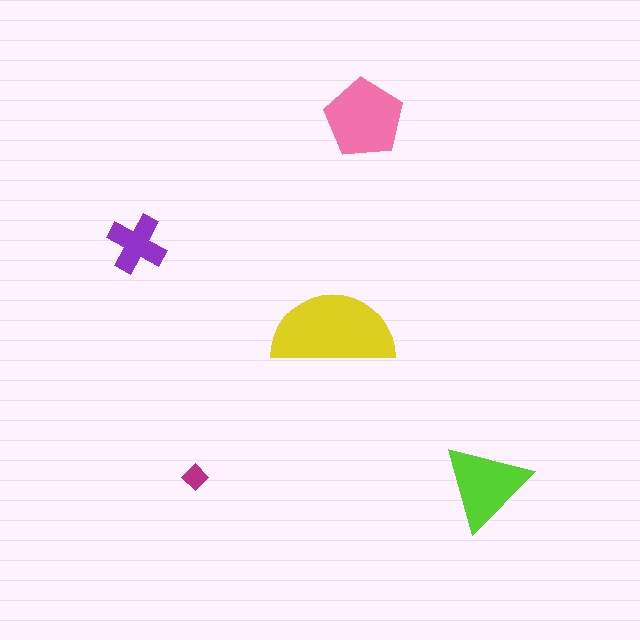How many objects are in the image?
There are 5 objects in the image.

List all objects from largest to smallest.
The yellow semicircle, the pink pentagon, the lime triangle, the purple cross, the magenta diamond.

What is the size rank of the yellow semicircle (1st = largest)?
1st.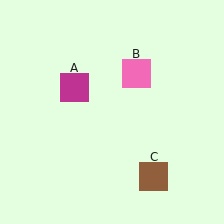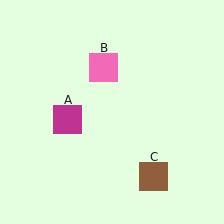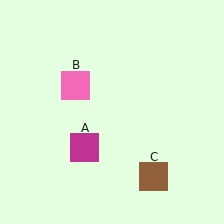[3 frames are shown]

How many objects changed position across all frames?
2 objects changed position: magenta square (object A), pink square (object B).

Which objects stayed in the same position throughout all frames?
Brown square (object C) remained stationary.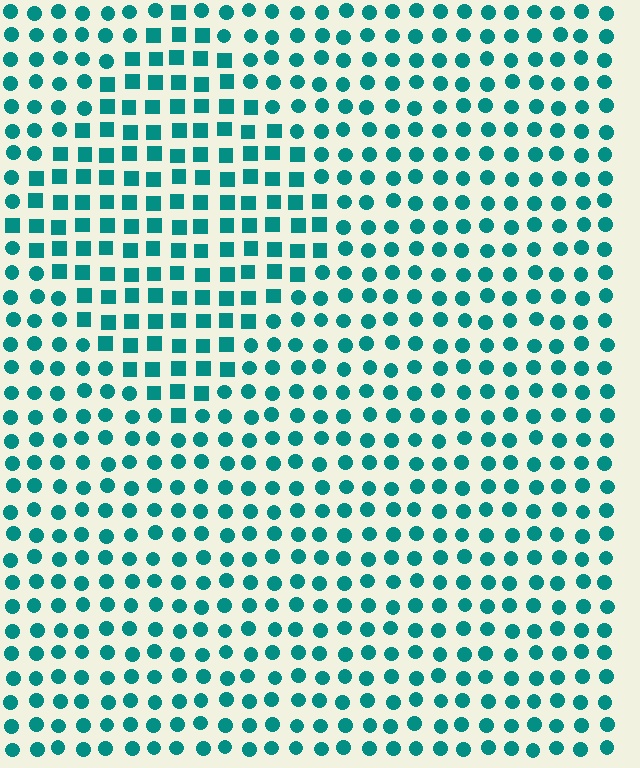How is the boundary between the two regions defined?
The boundary is defined by a change in element shape: squares inside vs. circles outside. All elements share the same color and spacing.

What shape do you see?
I see a diamond.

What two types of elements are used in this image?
The image uses squares inside the diamond region and circles outside it.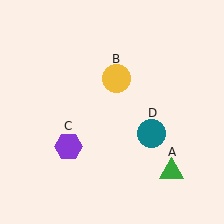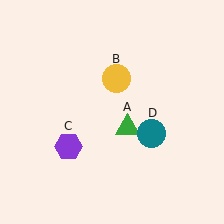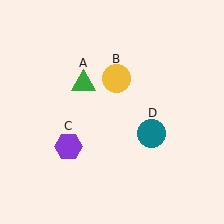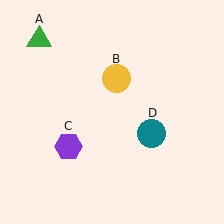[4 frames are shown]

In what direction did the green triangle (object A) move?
The green triangle (object A) moved up and to the left.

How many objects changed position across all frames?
1 object changed position: green triangle (object A).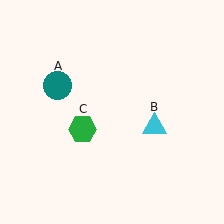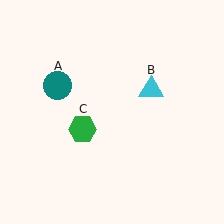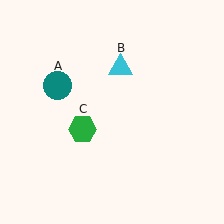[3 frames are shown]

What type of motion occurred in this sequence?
The cyan triangle (object B) rotated counterclockwise around the center of the scene.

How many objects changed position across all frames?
1 object changed position: cyan triangle (object B).